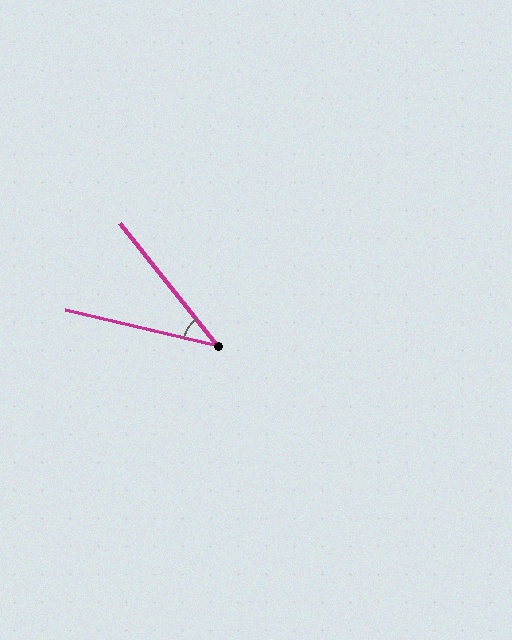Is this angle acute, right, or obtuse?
It is acute.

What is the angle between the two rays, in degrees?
Approximately 38 degrees.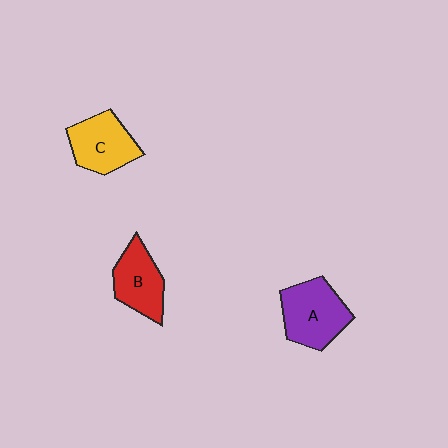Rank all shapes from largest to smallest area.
From largest to smallest: A (purple), C (yellow), B (red).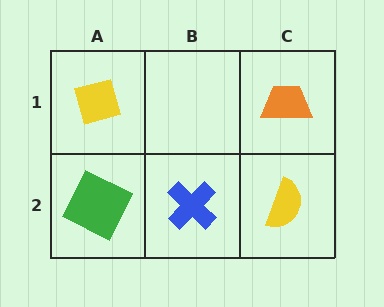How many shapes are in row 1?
2 shapes.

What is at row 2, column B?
A blue cross.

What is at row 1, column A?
A yellow diamond.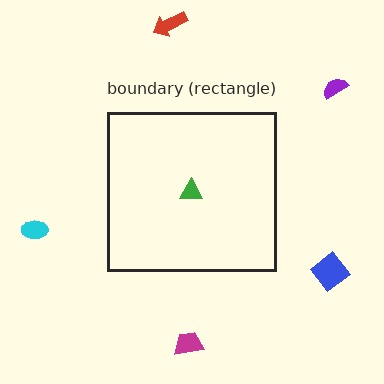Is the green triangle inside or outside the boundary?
Inside.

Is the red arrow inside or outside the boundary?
Outside.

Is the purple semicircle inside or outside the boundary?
Outside.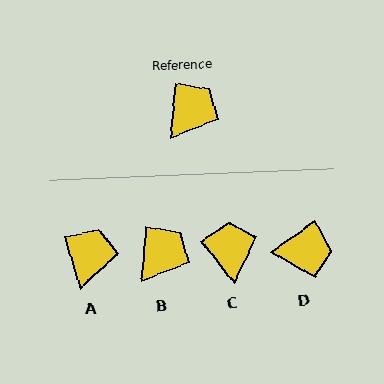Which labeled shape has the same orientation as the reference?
B.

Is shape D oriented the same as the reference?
No, it is off by about 50 degrees.